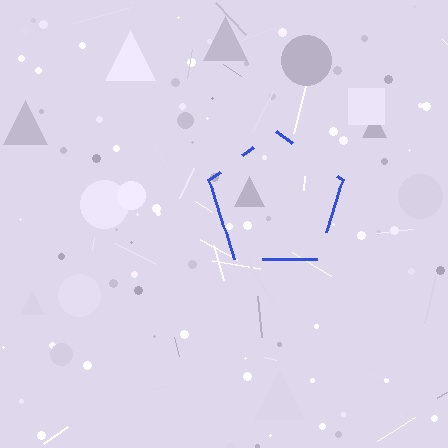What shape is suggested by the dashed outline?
The dashed outline suggests a pentagon.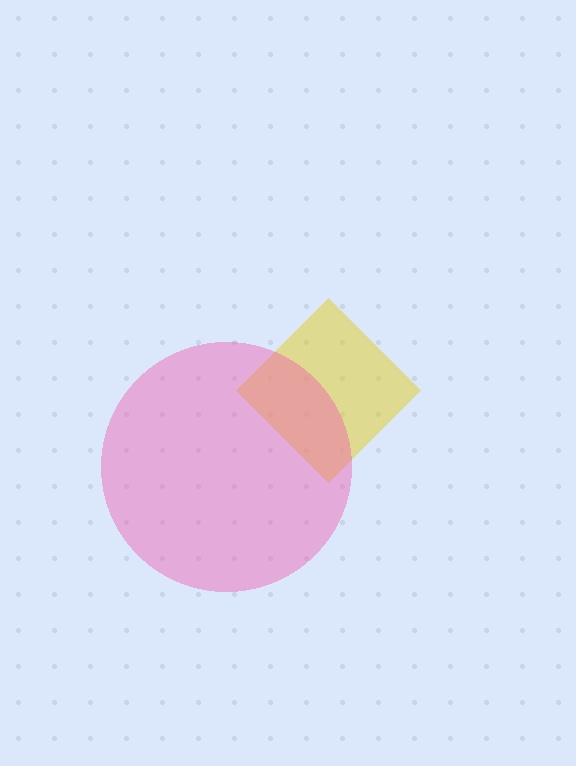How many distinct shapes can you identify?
There are 2 distinct shapes: a yellow diamond, a pink circle.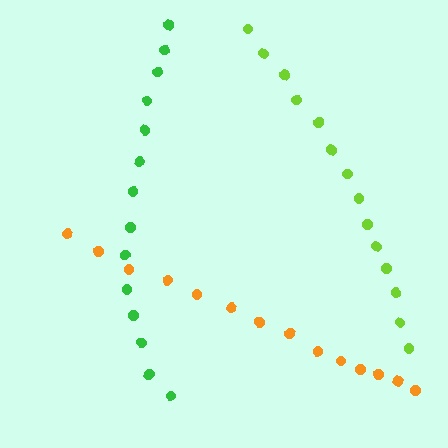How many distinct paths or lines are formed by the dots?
There are 3 distinct paths.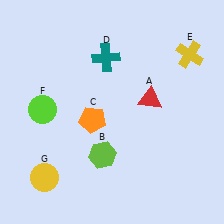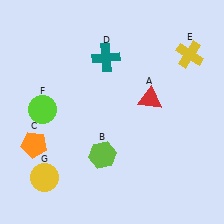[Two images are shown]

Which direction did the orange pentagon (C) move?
The orange pentagon (C) moved left.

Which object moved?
The orange pentagon (C) moved left.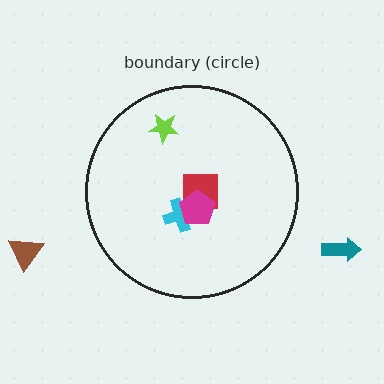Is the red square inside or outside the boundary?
Inside.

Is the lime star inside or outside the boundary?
Inside.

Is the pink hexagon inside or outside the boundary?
Inside.